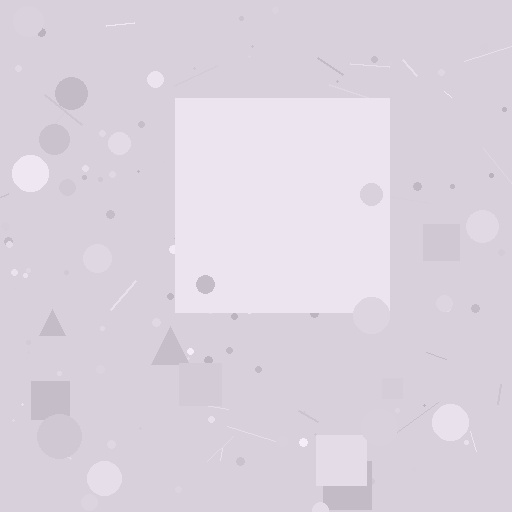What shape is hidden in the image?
A square is hidden in the image.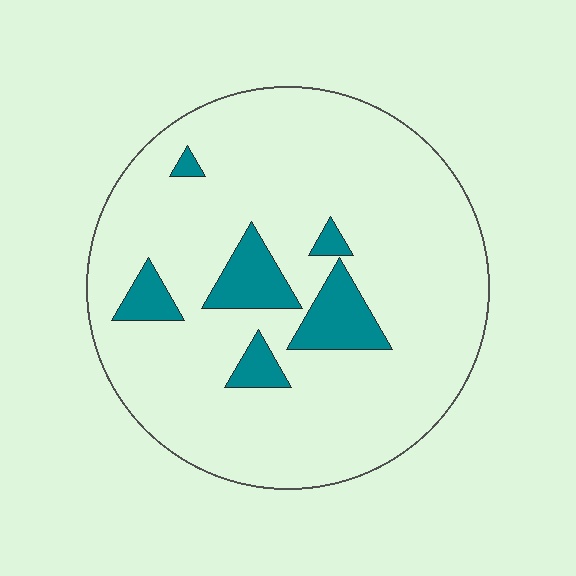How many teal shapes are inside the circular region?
6.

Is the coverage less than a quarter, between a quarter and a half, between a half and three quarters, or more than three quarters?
Less than a quarter.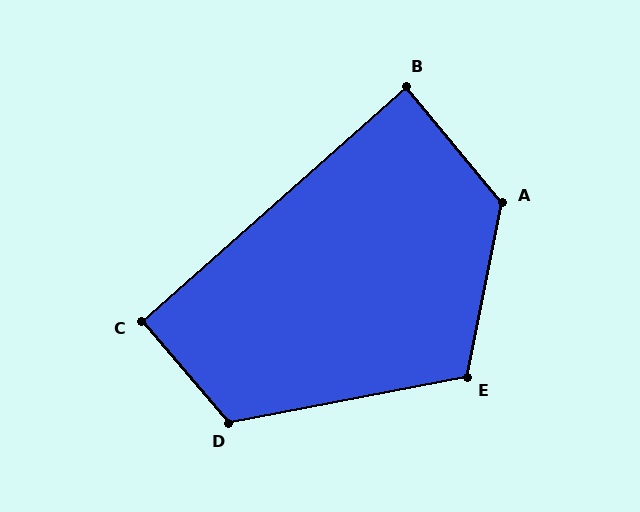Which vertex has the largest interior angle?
A, at approximately 129 degrees.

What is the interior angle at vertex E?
Approximately 112 degrees (obtuse).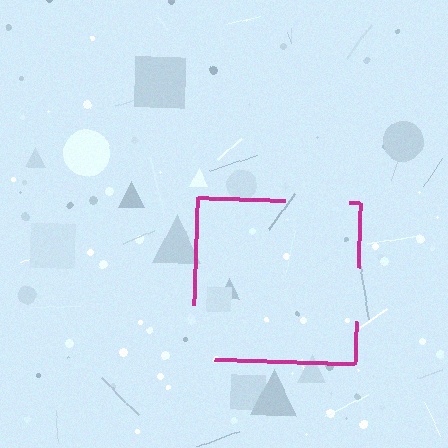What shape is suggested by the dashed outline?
The dashed outline suggests a square.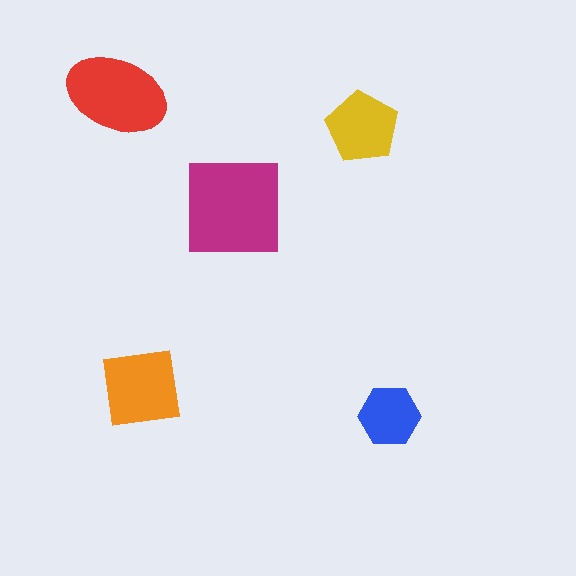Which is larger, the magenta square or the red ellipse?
The magenta square.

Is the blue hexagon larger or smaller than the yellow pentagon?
Smaller.